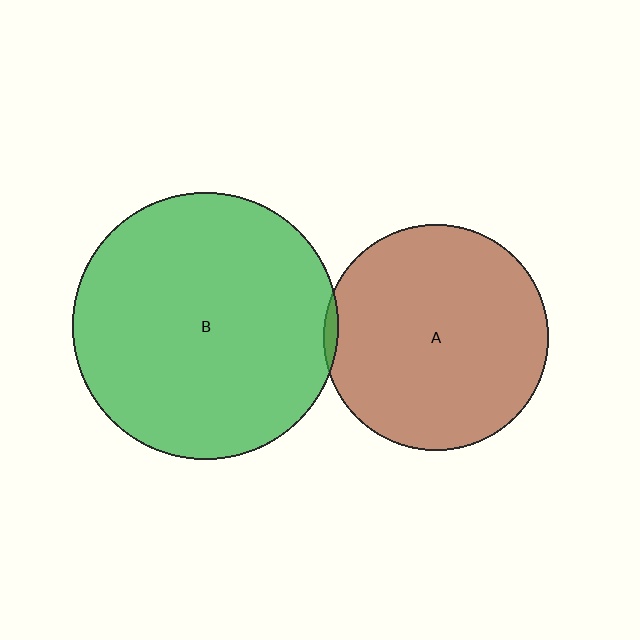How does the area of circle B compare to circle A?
Approximately 1.4 times.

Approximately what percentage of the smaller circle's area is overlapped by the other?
Approximately 5%.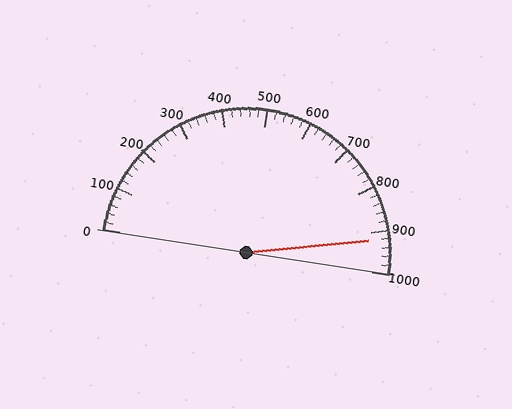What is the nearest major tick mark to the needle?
The nearest major tick mark is 900.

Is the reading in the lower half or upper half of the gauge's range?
The reading is in the upper half of the range (0 to 1000).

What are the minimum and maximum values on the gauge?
The gauge ranges from 0 to 1000.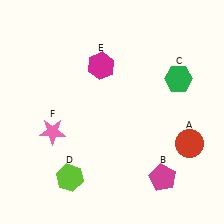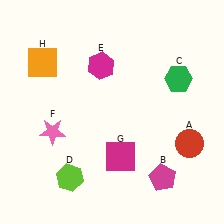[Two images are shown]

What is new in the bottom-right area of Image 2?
A magenta square (G) was added in the bottom-right area of Image 2.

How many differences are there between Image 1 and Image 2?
There are 2 differences between the two images.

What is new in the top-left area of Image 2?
An orange square (H) was added in the top-left area of Image 2.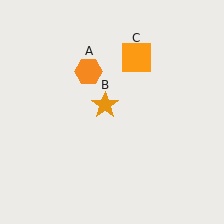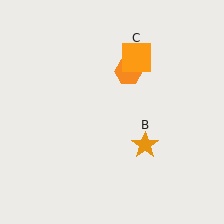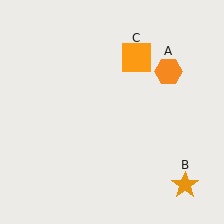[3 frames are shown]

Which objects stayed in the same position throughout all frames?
Orange square (object C) remained stationary.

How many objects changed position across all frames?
2 objects changed position: orange hexagon (object A), orange star (object B).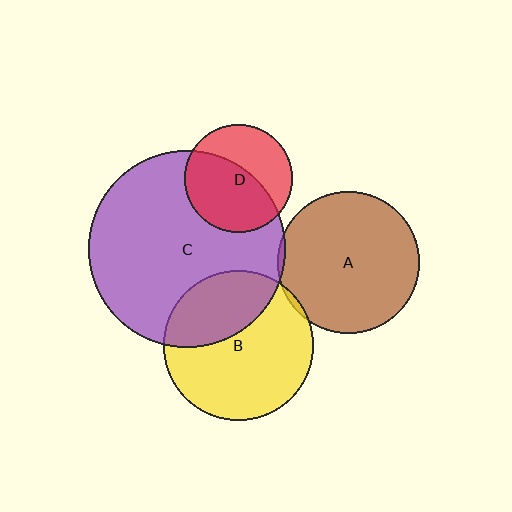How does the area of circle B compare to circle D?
Approximately 1.9 times.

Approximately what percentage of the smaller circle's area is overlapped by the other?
Approximately 5%.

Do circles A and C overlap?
Yes.